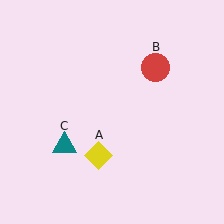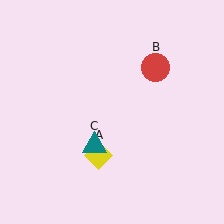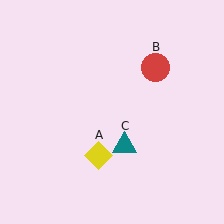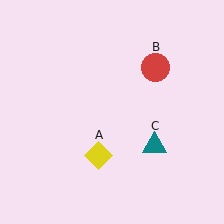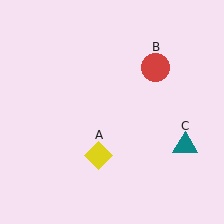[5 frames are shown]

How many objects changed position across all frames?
1 object changed position: teal triangle (object C).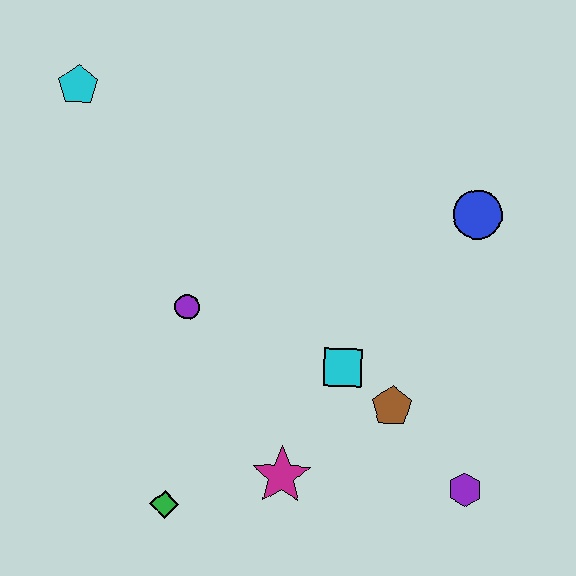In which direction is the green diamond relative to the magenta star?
The green diamond is to the left of the magenta star.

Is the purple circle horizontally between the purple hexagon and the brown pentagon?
No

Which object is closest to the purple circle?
The cyan square is closest to the purple circle.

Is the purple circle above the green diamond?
Yes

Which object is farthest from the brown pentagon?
The cyan pentagon is farthest from the brown pentagon.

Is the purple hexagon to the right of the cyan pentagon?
Yes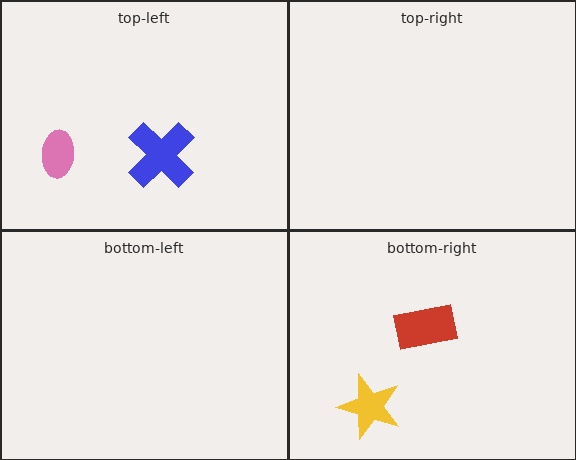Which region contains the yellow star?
The bottom-right region.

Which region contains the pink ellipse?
The top-left region.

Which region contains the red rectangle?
The bottom-right region.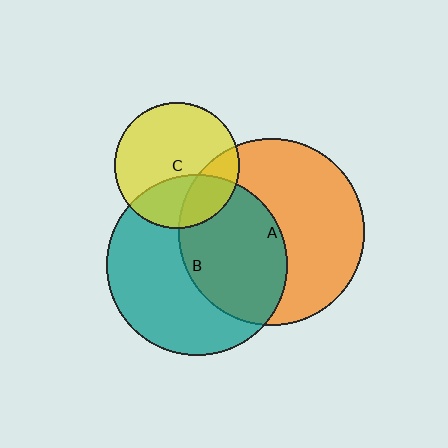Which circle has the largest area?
Circle A (orange).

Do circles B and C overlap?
Yes.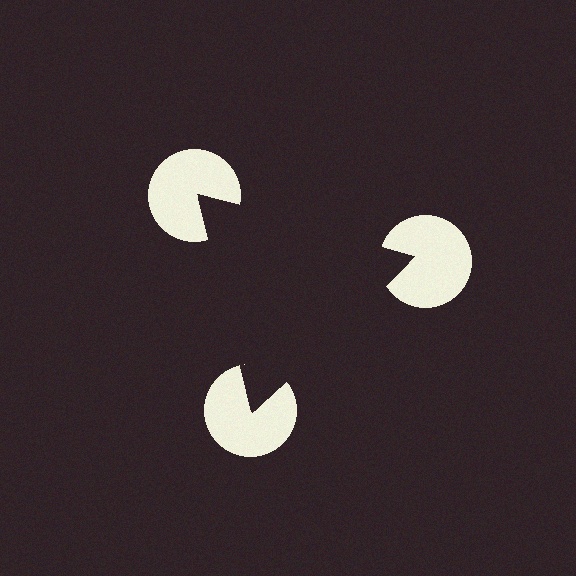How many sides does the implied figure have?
3 sides.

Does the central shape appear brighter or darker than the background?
It typically appears slightly darker than the background, even though no actual brightness change is drawn.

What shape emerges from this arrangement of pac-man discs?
An illusory triangle — its edges are inferred from the aligned wedge cuts in the pac-man discs, not physically drawn.